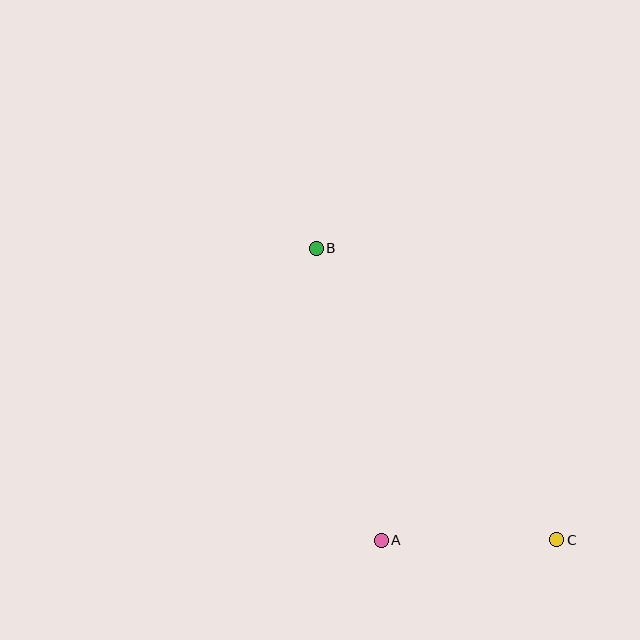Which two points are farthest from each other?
Points B and C are farthest from each other.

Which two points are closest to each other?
Points A and C are closest to each other.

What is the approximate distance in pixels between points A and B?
The distance between A and B is approximately 299 pixels.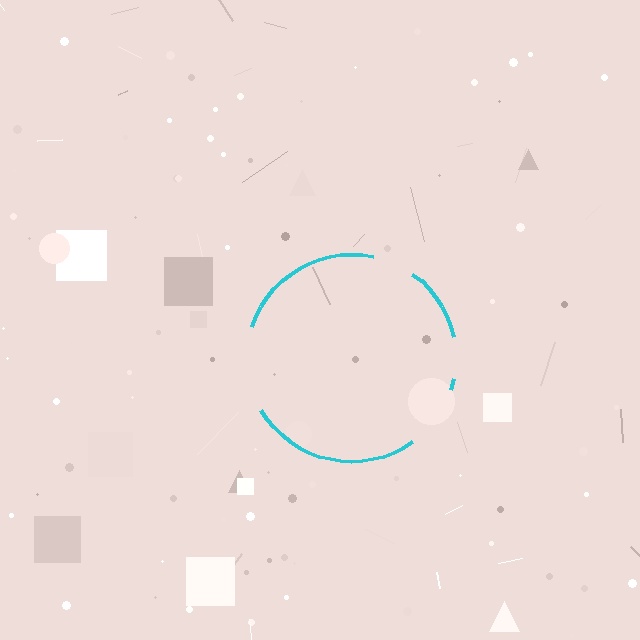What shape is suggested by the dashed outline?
The dashed outline suggests a circle.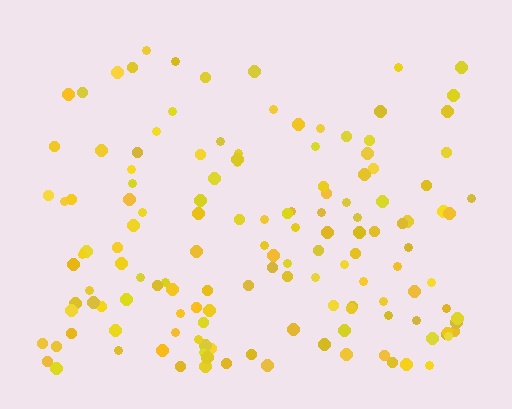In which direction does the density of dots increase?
From top to bottom, with the bottom side densest.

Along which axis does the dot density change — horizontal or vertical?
Vertical.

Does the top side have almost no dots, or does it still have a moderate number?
Still a moderate number, just noticeably fewer than the bottom.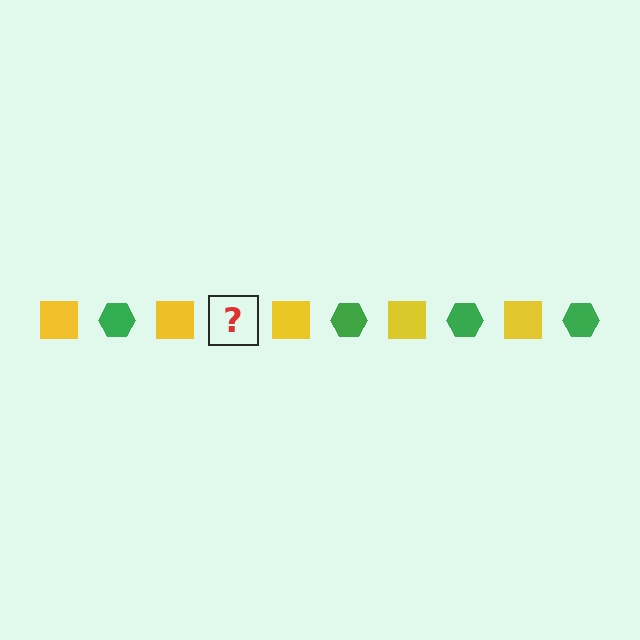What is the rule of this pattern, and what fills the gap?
The rule is that the pattern alternates between yellow square and green hexagon. The gap should be filled with a green hexagon.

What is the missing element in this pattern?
The missing element is a green hexagon.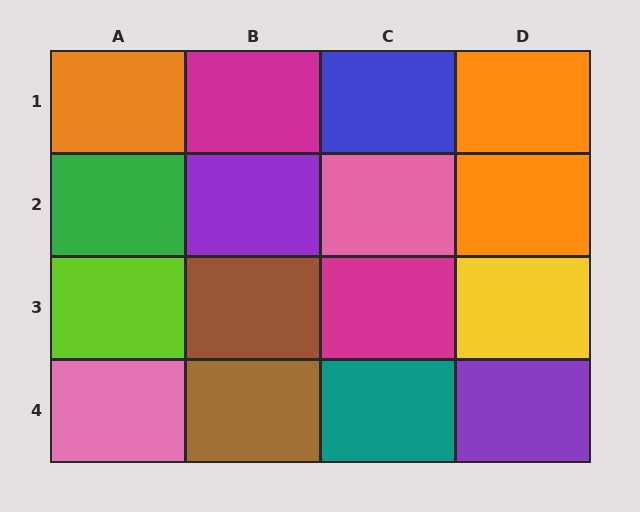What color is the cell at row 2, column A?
Green.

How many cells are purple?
2 cells are purple.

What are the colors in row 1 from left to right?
Orange, magenta, blue, orange.